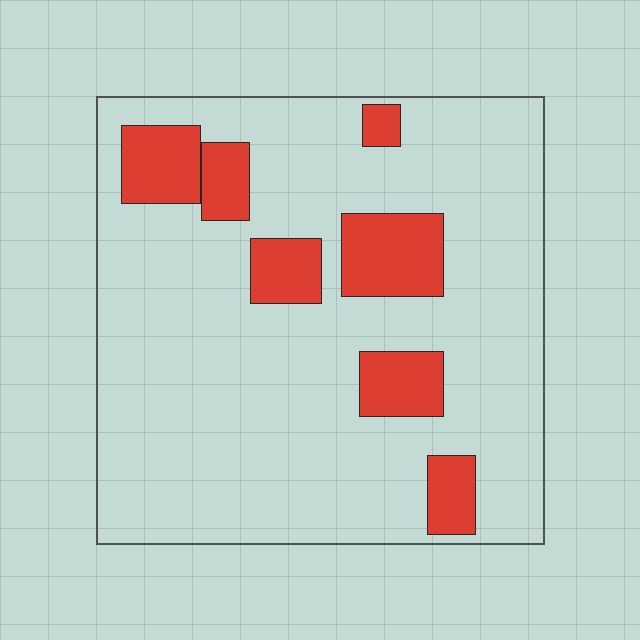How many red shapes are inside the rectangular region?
7.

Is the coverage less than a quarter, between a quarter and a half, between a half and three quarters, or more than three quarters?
Less than a quarter.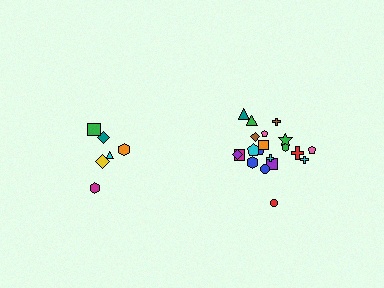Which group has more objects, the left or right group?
The right group.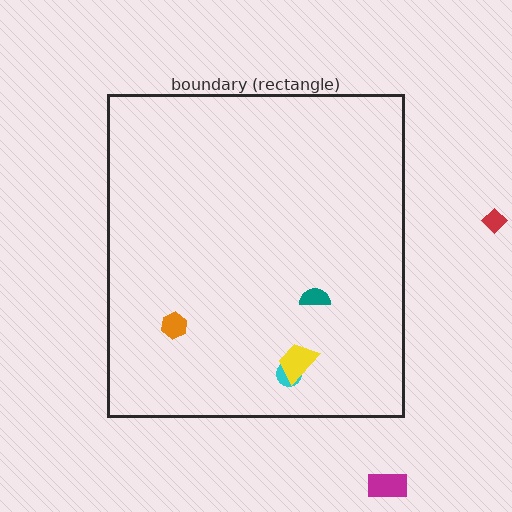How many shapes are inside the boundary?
4 inside, 2 outside.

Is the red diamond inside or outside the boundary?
Outside.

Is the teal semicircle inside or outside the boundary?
Inside.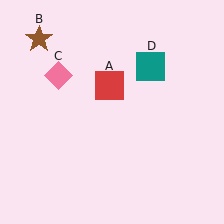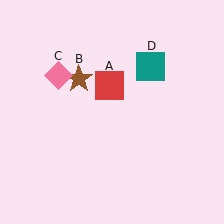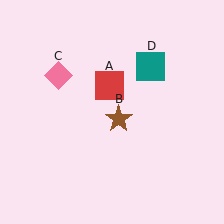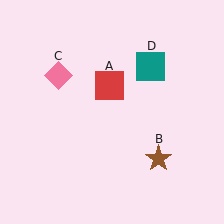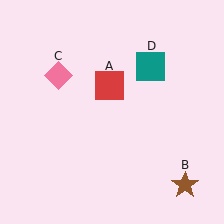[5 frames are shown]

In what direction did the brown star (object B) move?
The brown star (object B) moved down and to the right.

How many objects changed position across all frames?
1 object changed position: brown star (object B).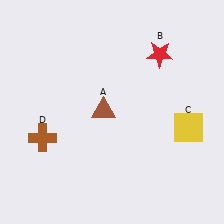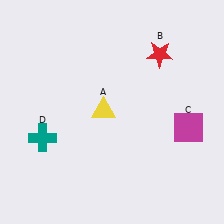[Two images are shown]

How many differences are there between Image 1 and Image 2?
There are 3 differences between the two images.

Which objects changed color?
A changed from brown to yellow. C changed from yellow to magenta. D changed from brown to teal.